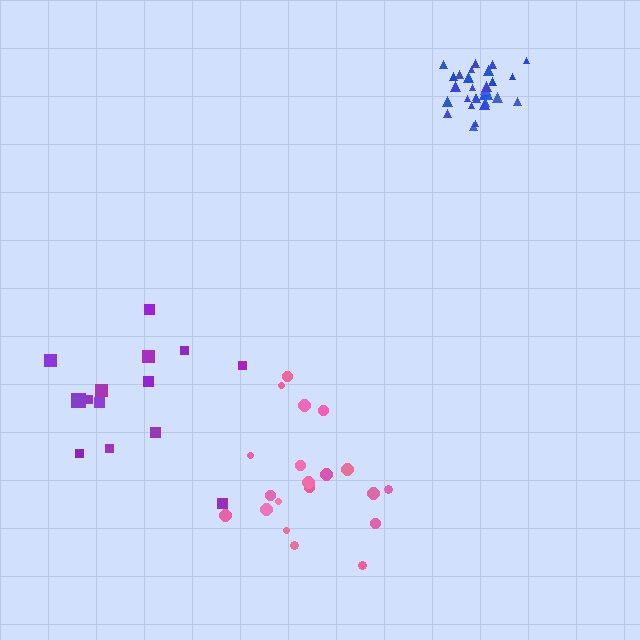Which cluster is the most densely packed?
Blue.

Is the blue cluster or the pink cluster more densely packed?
Blue.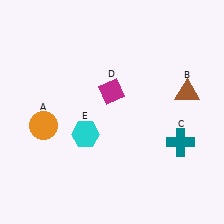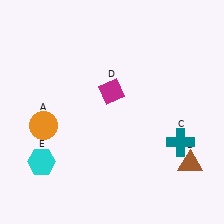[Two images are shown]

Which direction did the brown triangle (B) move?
The brown triangle (B) moved down.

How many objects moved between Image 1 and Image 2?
2 objects moved between the two images.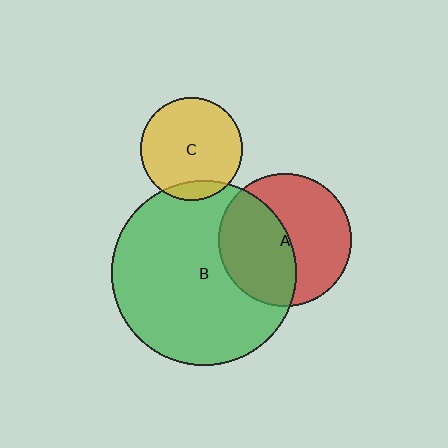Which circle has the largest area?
Circle B (green).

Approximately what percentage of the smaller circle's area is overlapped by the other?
Approximately 45%.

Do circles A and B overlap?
Yes.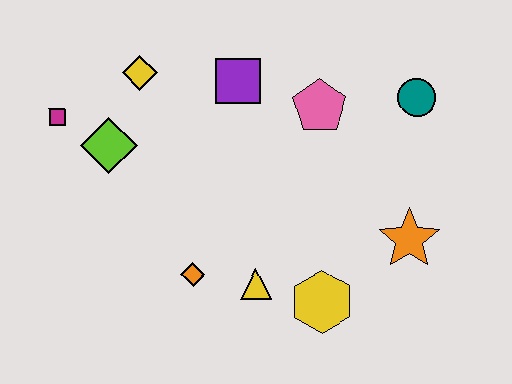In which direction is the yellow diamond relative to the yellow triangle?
The yellow diamond is above the yellow triangle.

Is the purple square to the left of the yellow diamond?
No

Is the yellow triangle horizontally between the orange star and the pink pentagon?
No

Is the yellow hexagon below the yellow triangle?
Yes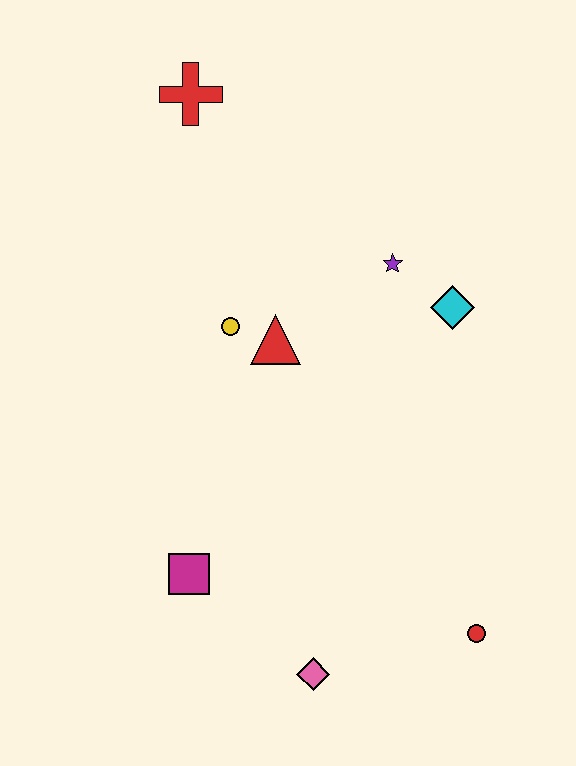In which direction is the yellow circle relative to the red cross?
The yellow circle is below the red cross.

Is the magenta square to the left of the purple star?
Yes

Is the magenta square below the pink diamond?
No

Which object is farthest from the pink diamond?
The red cross is farthest from the pink diamond.